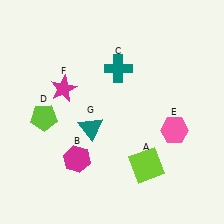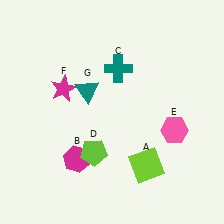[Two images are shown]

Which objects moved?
The objects that moved are: the lime pentagon (D), the teal triangle (G).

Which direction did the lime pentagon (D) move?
The lime pentagon (D) moved right.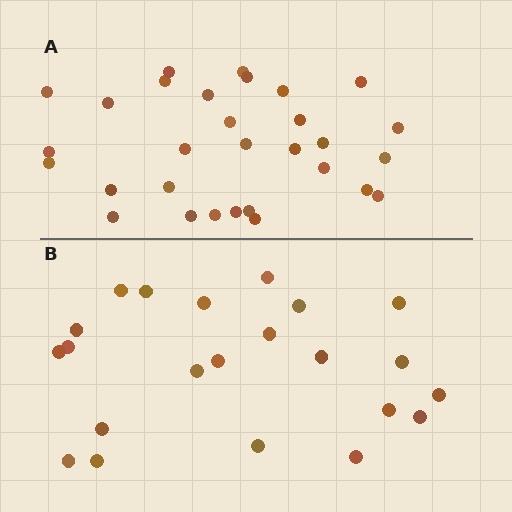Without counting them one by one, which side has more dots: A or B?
Region A (the top region) has more dots.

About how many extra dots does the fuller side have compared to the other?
Region A has roughly 8 or so more dots than region B.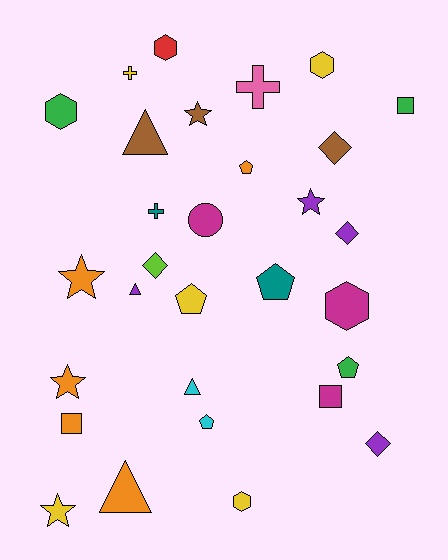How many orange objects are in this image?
There are 5 orange objects.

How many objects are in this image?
There are 30 objects.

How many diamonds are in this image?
There are 4 diamonds.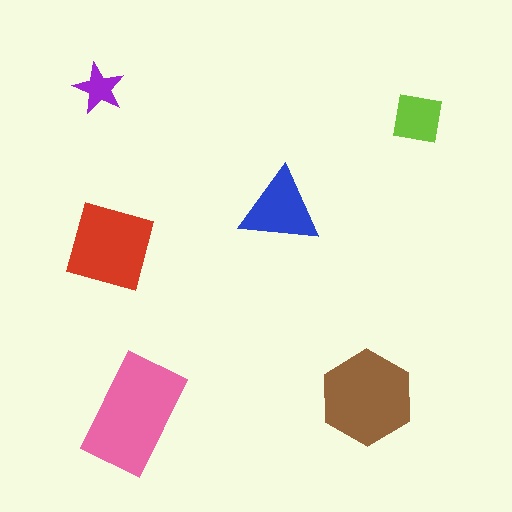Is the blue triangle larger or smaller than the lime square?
Larger.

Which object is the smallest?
The purple star.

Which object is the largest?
The pink rectangle.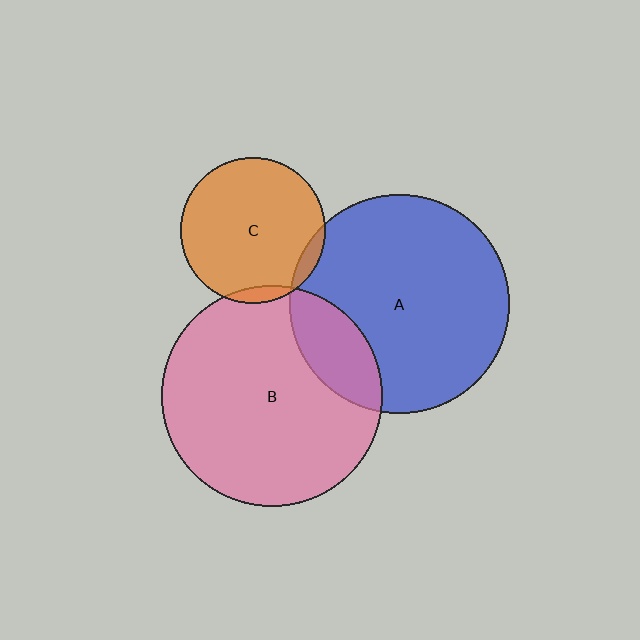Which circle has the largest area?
Circle B (pink).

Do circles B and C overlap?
Yes.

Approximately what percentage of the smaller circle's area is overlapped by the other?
Approximately 5%.